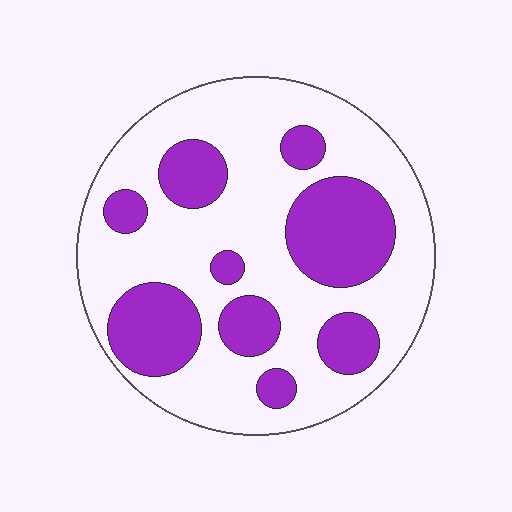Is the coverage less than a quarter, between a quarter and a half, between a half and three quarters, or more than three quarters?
Between a quarter and a half.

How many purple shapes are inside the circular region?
9.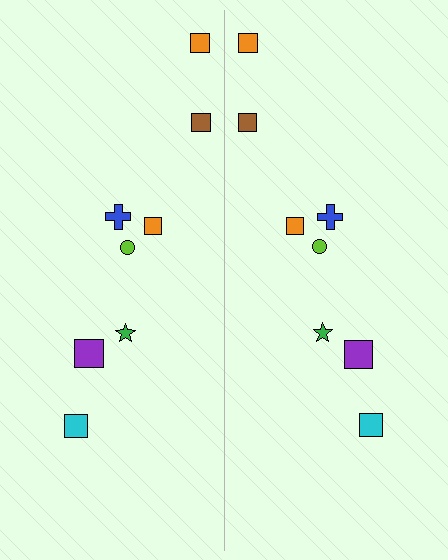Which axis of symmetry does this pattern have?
The pattern has a vertical axis of symmetry running through the center of the image.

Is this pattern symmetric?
Yes, this pattern has bilateral (reflection) symmetry.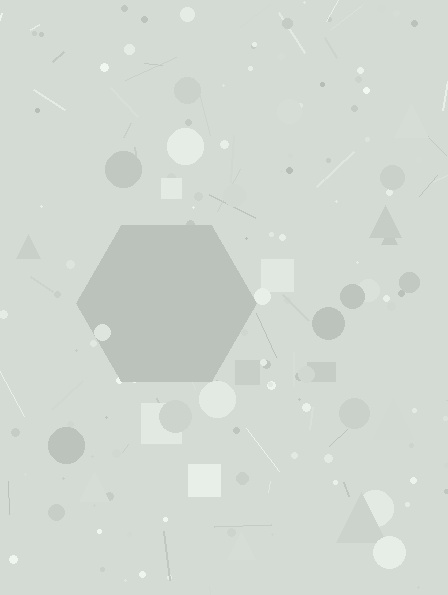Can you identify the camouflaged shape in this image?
The camouflaged shape is a hexagon.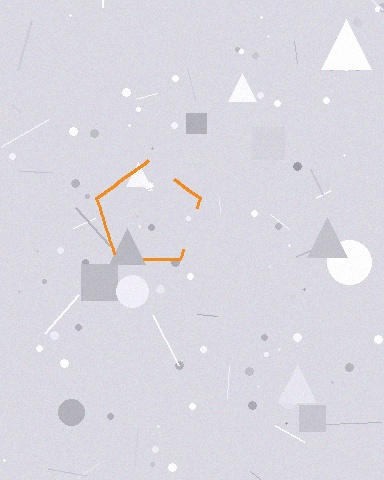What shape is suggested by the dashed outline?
The dashed outline suggests a pentagon.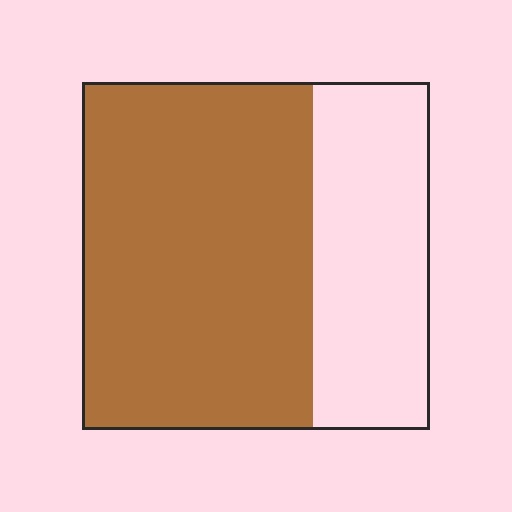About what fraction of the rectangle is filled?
About two thirds (2/3).